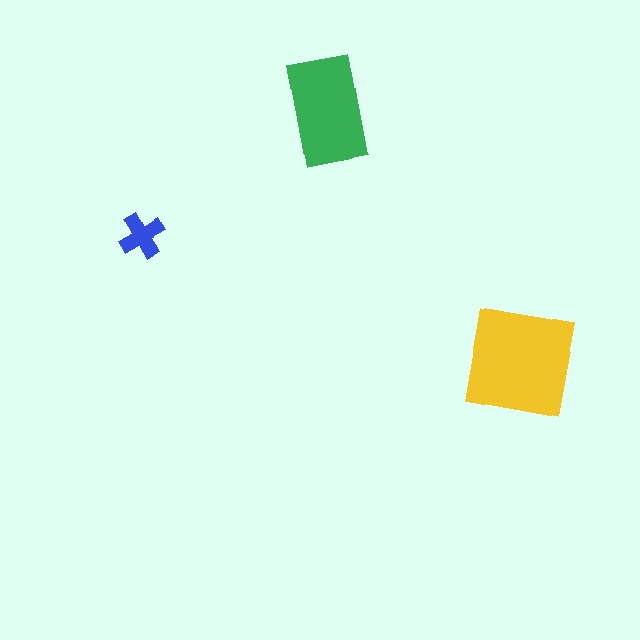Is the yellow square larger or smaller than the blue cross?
Larger.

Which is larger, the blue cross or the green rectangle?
The green rectangle.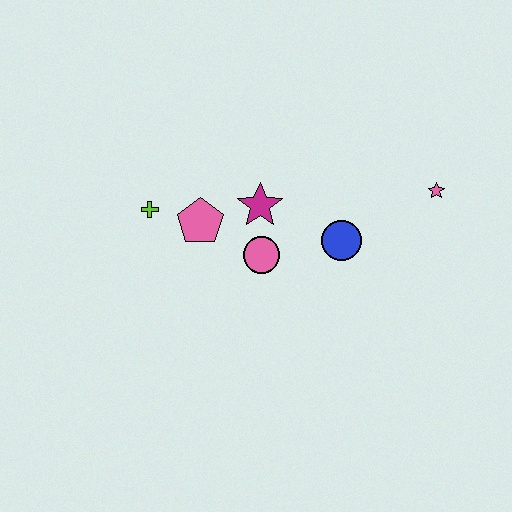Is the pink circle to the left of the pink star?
Yes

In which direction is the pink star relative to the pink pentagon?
The pink star is to the right of the pink pentagon.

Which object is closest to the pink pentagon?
The lime cross is closest to the pink pentagon.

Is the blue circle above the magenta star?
No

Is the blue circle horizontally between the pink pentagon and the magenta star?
No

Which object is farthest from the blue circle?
The lime cross is farthest from the blue circle.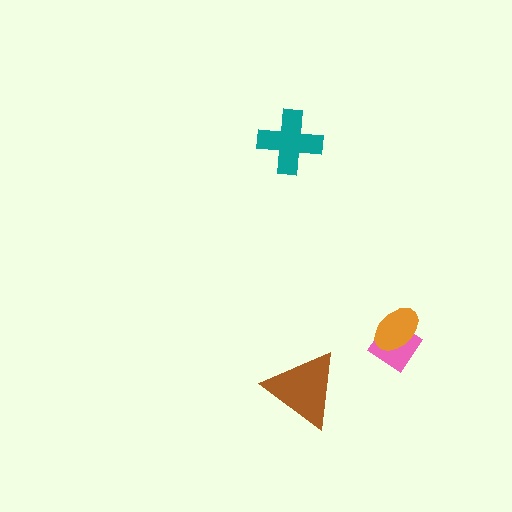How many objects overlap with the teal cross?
0 objects overlap with the teal cross.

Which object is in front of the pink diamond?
The orange ellipse is in front of the pink diamond.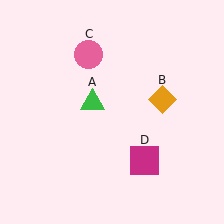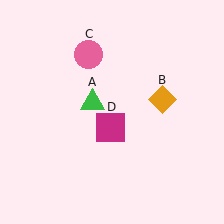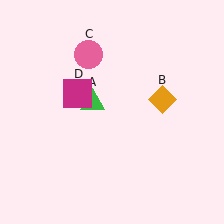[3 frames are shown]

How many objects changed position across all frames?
1 object changed position: magenta square (object D).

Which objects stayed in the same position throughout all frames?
Green triangle (object A) and orange diamond (object B) and pink circle (object C) remained stationary.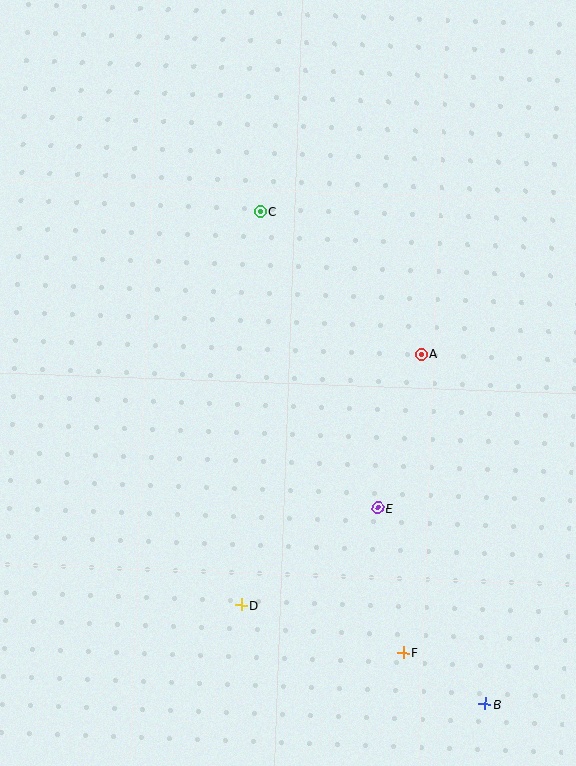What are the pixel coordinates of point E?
Point E is at (378, 508).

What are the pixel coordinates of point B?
Point B is at (485, 704).